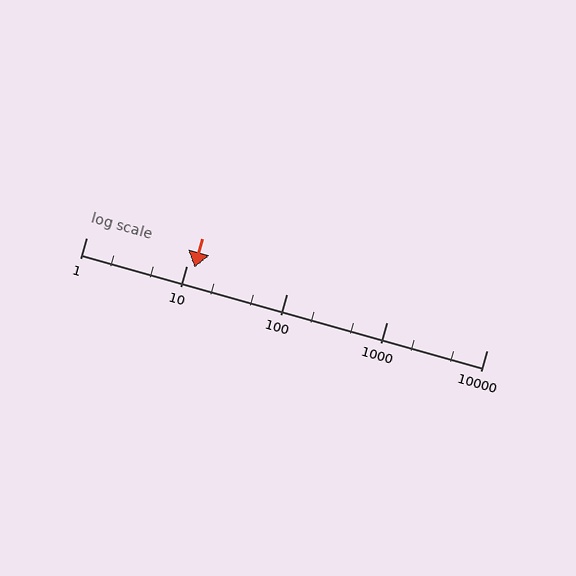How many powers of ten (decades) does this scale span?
The scale spans 4 decades, from 1 to 10000.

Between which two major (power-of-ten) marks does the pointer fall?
The pointer is between 10 and 100.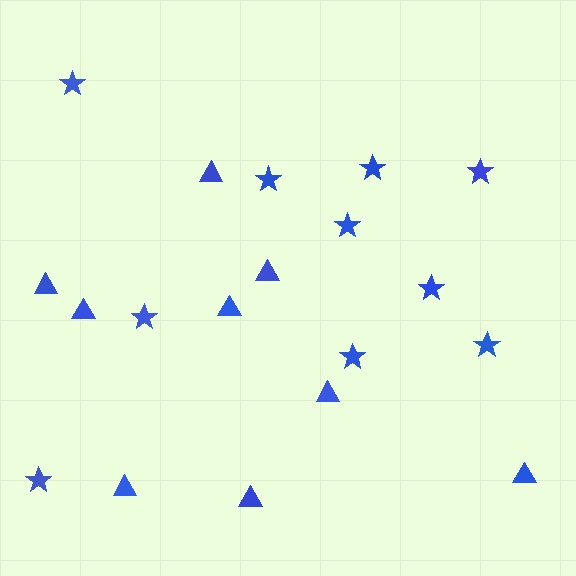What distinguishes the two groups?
There are 2 groups: one group of triangles (9) and one group of stars (10).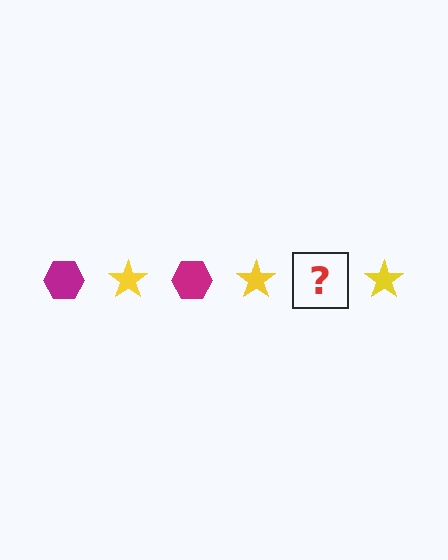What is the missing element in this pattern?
The missing element is a magenta hexagon.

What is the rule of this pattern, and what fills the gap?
The rule is that the pattern alternates between magenta hexagon and yellow star. The gap should be filled with a magenta hexagon.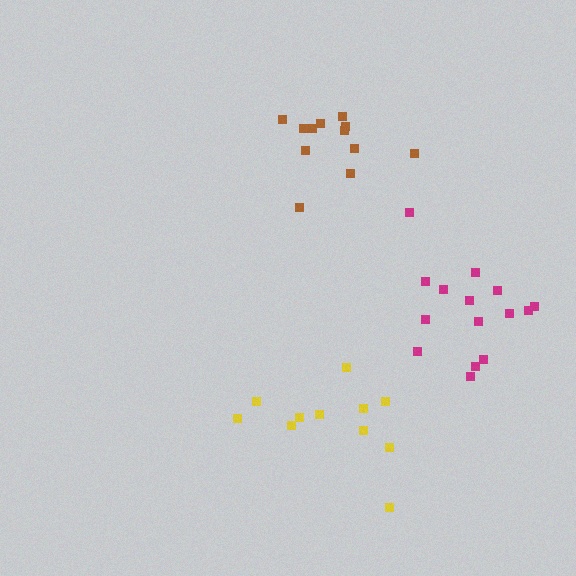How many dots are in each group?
Group 1: 15 dots, Group 2: 12 dots, Group 3: 11 dots (38 total).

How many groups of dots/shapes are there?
There are 3 groups.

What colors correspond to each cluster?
The clusters are colored: magenta, brown, yellow.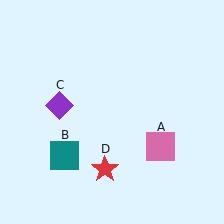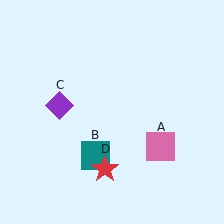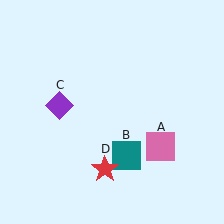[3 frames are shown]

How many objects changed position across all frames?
1 object changed position: teal square (object B).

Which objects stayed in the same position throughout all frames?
Pink square (object A) and purple diamond (object C) and red star (object D) remained stationary.